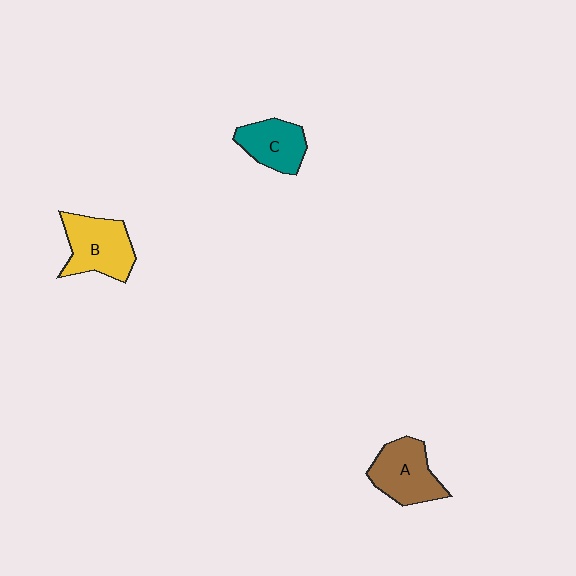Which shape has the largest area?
Shape B (yellow).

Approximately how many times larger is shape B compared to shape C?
Approximately 1.3 times.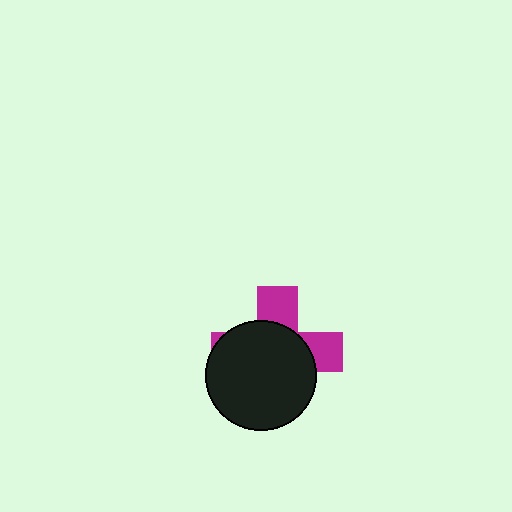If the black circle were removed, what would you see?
You would see the complete magenta cross.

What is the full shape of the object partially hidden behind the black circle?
The partially hidden object is a magenta cross.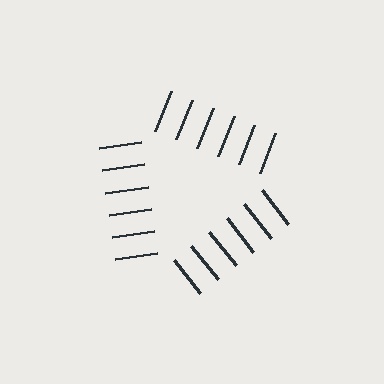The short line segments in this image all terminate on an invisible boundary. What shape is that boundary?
An illusory triangle — the line segments terminate on its edges but no continuous stroke is drawn.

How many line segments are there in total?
18 — 6 along each of the 3 edges.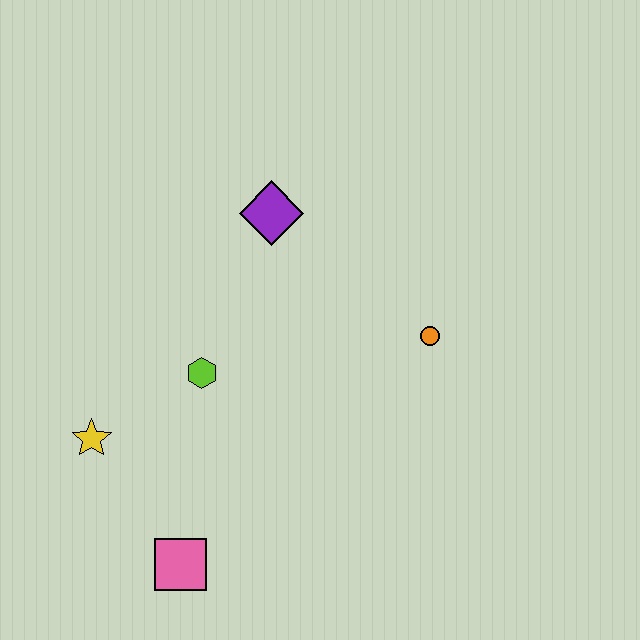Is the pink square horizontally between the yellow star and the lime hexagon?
Yes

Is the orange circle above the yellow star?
Yes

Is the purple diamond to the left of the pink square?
No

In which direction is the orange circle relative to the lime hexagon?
The orange circle is to the right of the lime hexagon.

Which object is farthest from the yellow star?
The orange circle is farthest from the yellow star.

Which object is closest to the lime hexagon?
The yellow star is closest to the lime hexagon.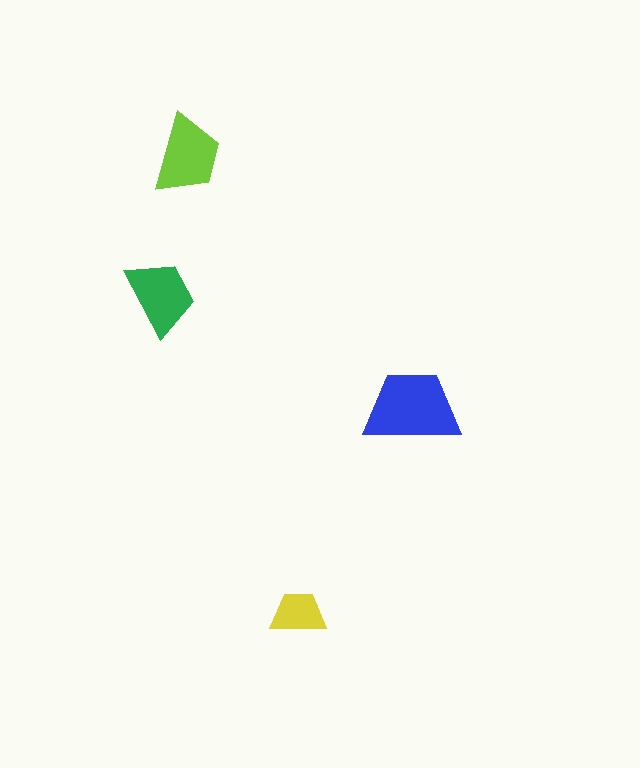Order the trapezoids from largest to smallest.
the blue one, the lime one, the green one, the yellow one.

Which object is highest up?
The lime trapezoid is topmost.